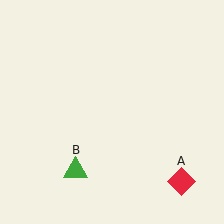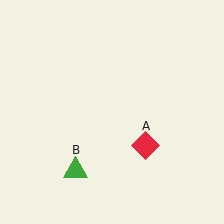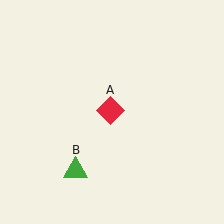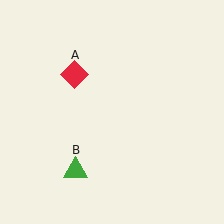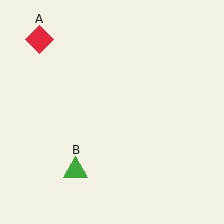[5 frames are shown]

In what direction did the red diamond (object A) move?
The red diamond (object A) moved up and to the left.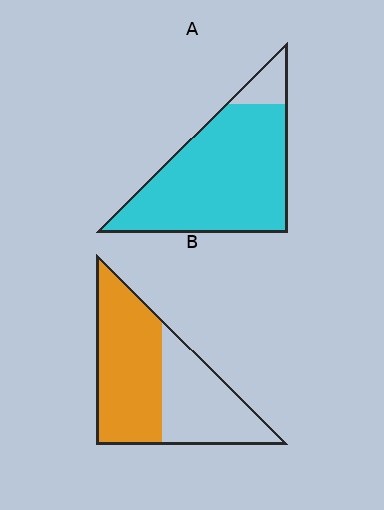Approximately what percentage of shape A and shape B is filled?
A is approximately 90% and B is approximately 55%.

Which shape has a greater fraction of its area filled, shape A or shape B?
Shape A.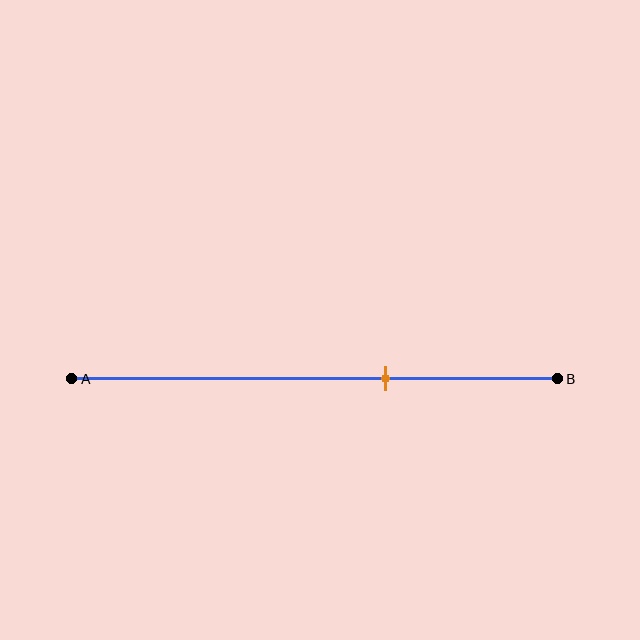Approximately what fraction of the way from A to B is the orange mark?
The orange mark is approximately 65% of the way from A to B.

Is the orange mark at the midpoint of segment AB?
No, the mark is at about 65% from A, not at the 50% midpoint.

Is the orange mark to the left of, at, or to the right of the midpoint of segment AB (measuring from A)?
The orange mark is to the right of the midpoint of segment AB.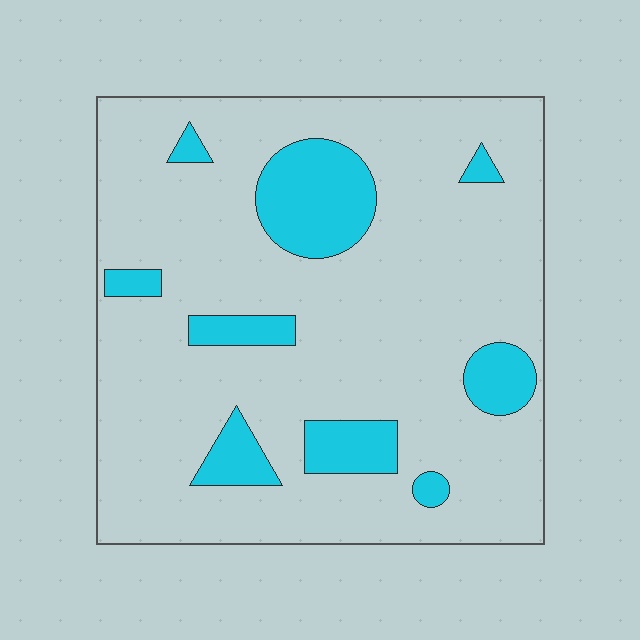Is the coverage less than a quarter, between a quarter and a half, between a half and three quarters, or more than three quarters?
Less than a quarter.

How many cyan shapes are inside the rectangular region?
9.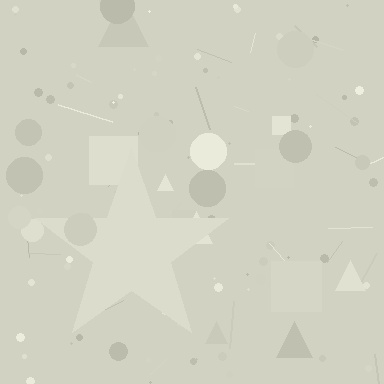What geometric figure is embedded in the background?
A star is embedded in the background.